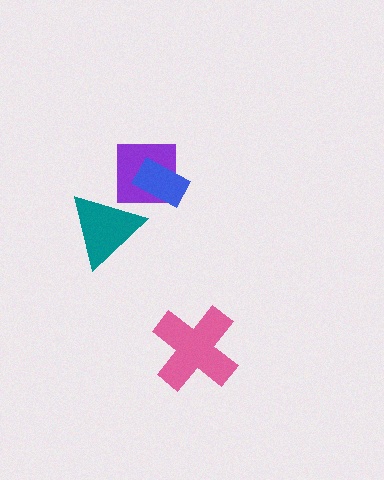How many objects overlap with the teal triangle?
0 objects overlap with the teal triangle.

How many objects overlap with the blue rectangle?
1 object overlaps with the blue rectangle.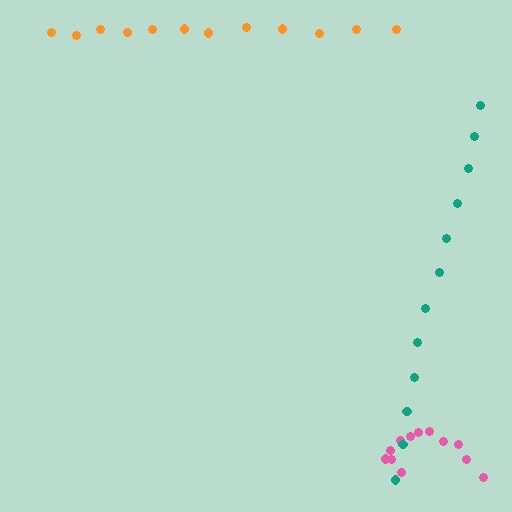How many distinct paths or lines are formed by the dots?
There are 3 distinct paths.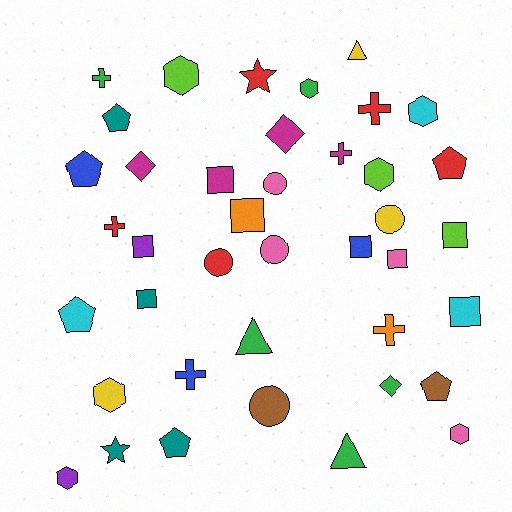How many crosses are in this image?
There are 6 crosses.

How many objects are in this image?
There are 40 objects.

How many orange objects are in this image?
There are 2 orange objects.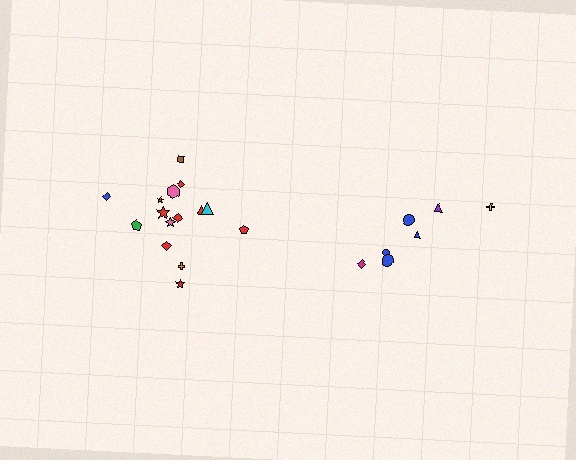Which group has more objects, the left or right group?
The left group.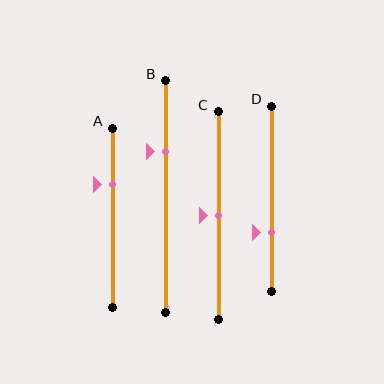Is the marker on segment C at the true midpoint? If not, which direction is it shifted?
Yes, the marker on segment C is at the true midpoint.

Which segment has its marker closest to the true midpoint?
Segment C has its marker closest to the true midpoint.